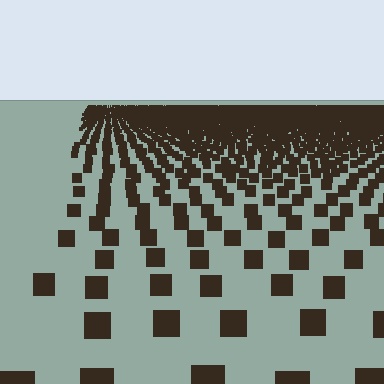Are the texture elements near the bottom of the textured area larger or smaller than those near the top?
Larger. Near the bottom, elements are closer to the viewer and appear at a bigger on-screen size.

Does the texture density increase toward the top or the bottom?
Density increases toward the top.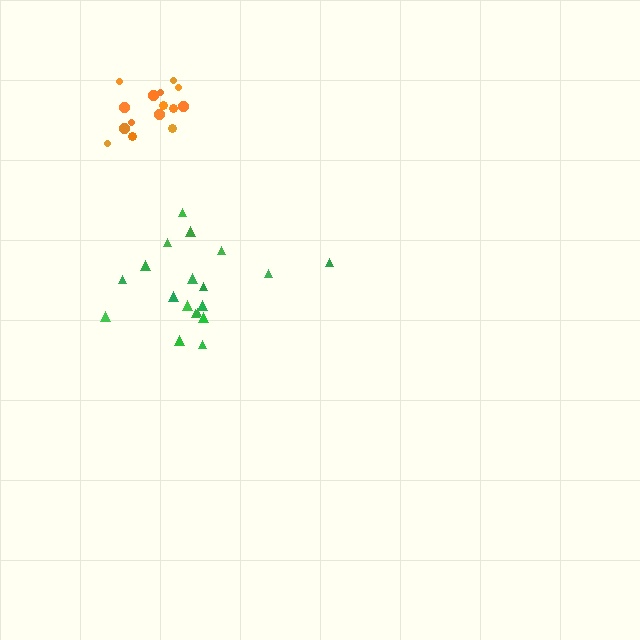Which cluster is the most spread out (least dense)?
Green.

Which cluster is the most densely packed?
Orange.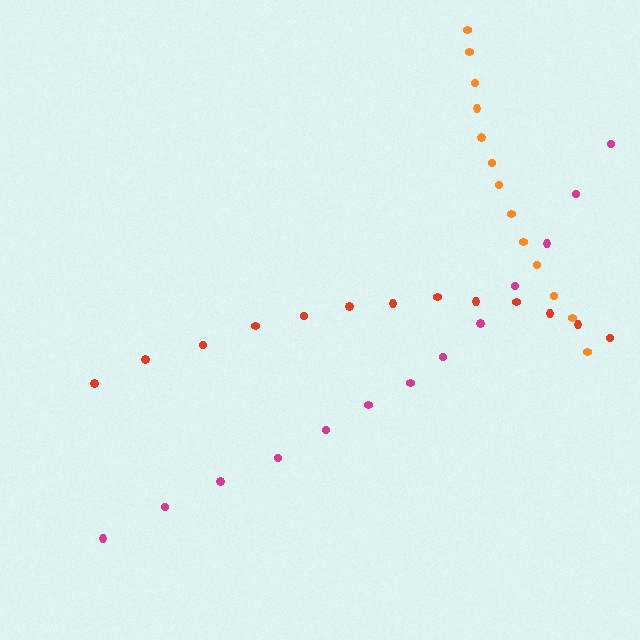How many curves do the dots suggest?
There are 3 distinct paths.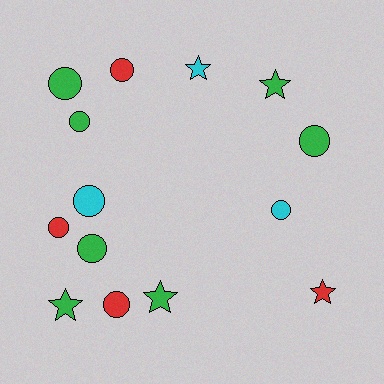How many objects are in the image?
There are 14 objects.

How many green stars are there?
There are 3 green stars.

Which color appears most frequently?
Green, with 7 objects.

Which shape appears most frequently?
Circle, with 9 objects.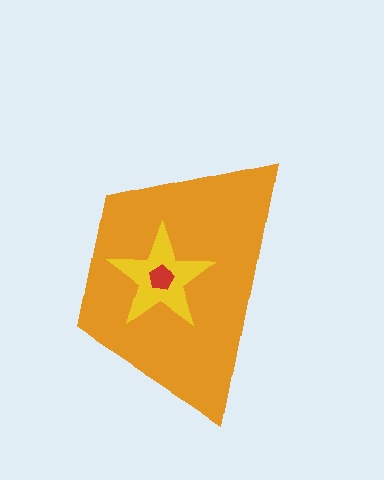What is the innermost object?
The red pentagon.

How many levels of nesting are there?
3.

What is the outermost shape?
The orange trapezoid.